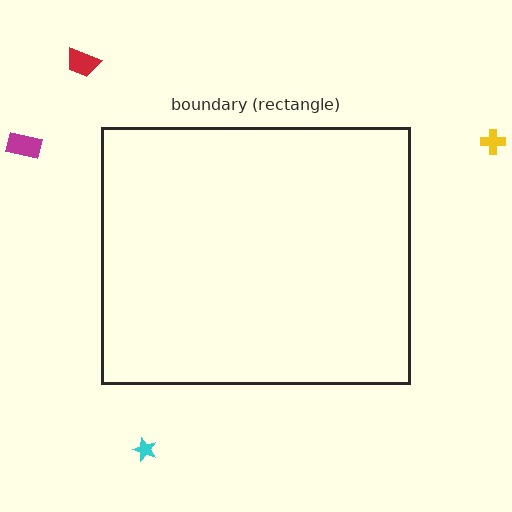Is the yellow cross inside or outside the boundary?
Outside.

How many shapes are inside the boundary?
0 inside, 4 outside.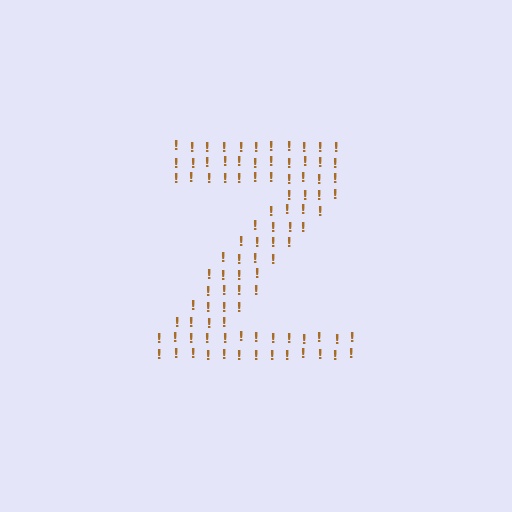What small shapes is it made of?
It is made of small exclamation marks.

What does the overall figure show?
The overall figure shows the letter Z.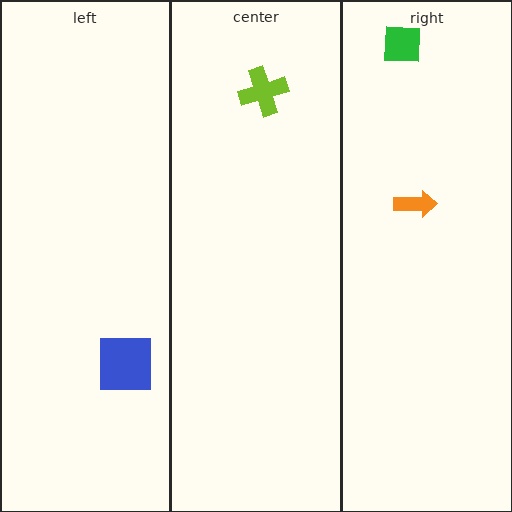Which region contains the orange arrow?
The right region.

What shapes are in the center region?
The lime cross.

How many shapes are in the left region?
1.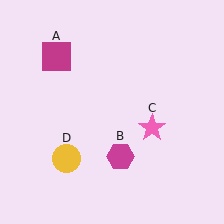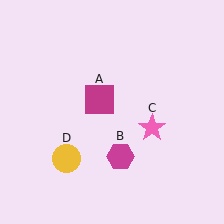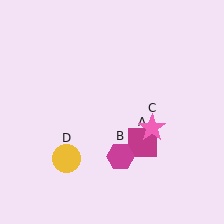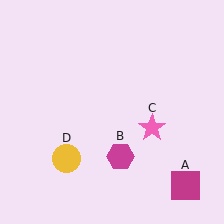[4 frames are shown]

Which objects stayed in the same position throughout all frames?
Magenta hexagon (object B) and pink star (object C) and yellow circle (object D) remained stationary.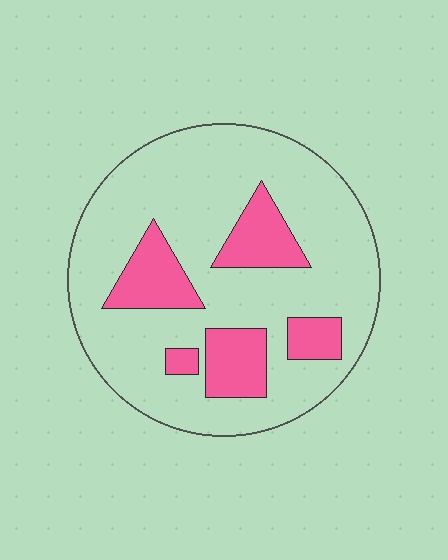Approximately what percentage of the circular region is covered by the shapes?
Approximately 20%.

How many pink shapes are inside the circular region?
5.